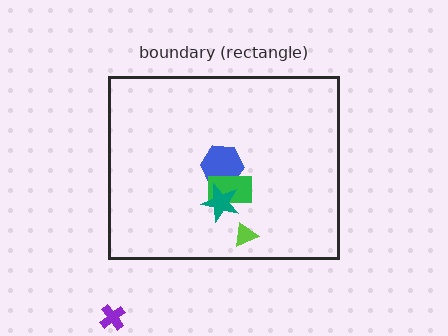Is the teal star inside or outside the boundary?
Inside.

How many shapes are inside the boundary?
4 inside, 1 outside.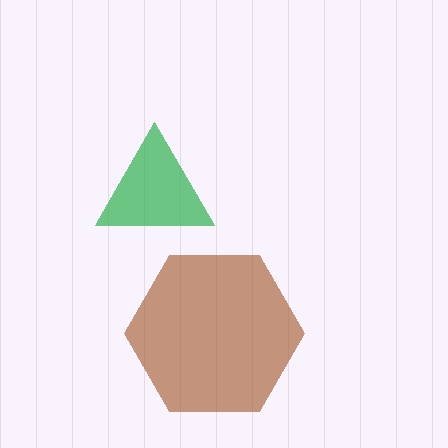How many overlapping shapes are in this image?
There are 2 overlapping shapes in the image.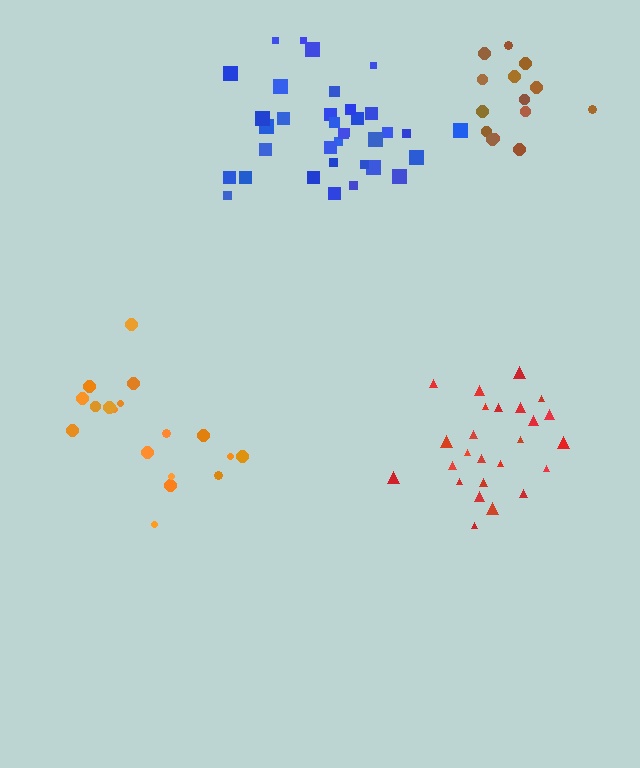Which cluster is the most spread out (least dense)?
Orange.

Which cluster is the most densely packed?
Red.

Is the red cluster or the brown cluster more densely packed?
Red.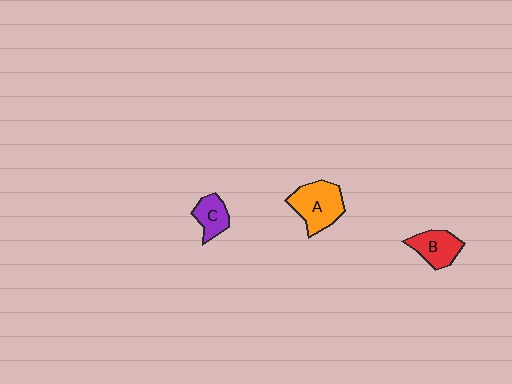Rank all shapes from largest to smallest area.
From largest to smallest: A (orange), B (red), C (purple).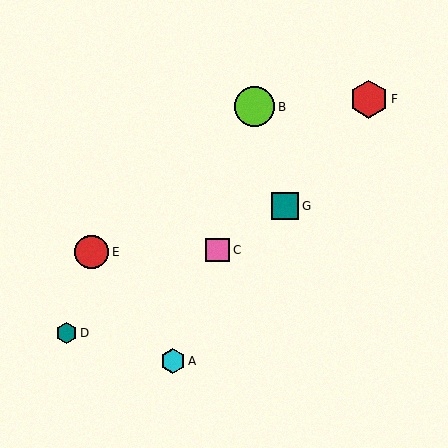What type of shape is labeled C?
Shape C is a pink square.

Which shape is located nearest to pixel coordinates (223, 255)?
The pink square (labeled C) at (218, 250) is nearest to that location.